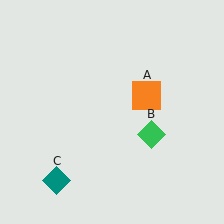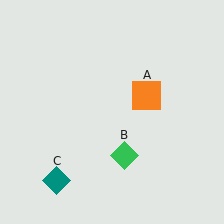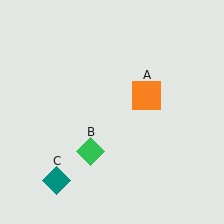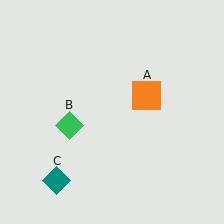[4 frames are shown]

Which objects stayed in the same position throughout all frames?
Orange square (object A) and teal diamond (object C) remained stationary.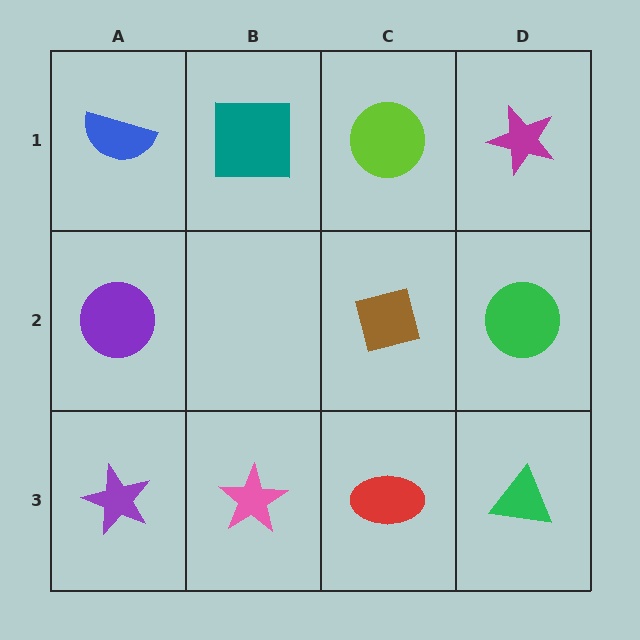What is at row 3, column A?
A purple star.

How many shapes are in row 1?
4 shapes.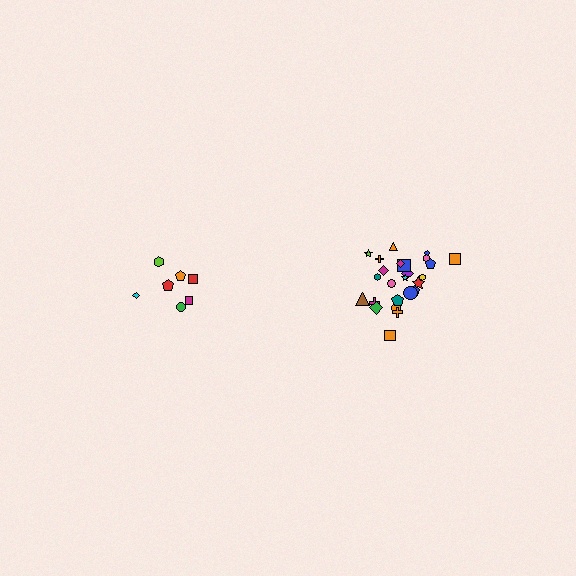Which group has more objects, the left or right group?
The right group.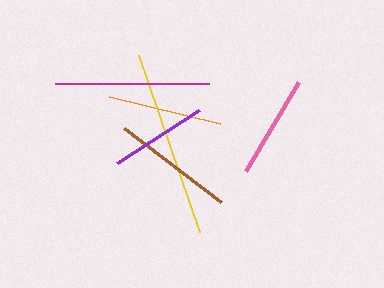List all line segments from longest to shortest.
From longest to shortest: yellow, magenta, brown, orange, pink, purple.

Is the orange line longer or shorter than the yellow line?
The yellow line is longer than the orange line.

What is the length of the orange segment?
The orange segment is approximately 114 pixels long.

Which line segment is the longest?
The yellow line is the longest at approximately 186 pixels.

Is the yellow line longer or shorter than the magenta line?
The yellow line is longer than the magenta line.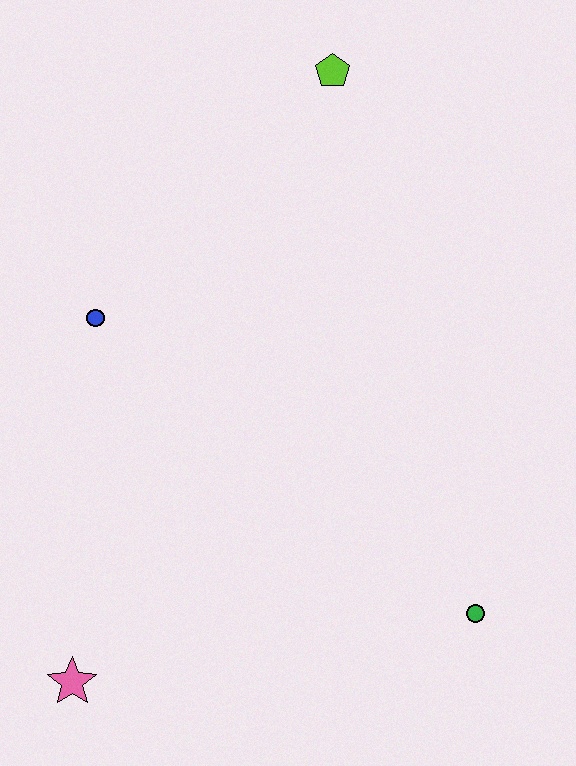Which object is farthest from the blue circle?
The green circle is farthest from the blue circle.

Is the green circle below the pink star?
No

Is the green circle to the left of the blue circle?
No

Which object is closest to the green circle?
The pink star is closest to the green circle.